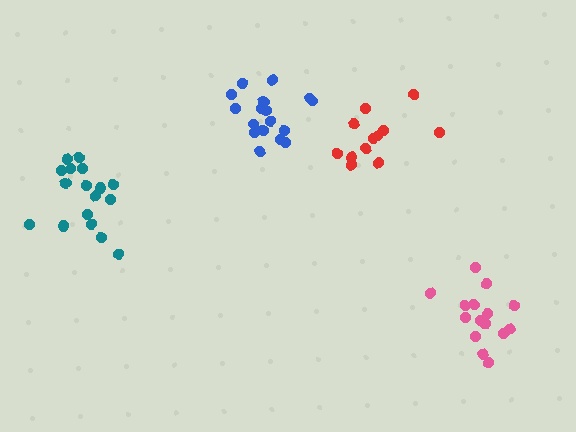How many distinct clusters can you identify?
There are 4 distinct clusters.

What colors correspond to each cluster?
The clusters are colored: pink, teal, red, blue.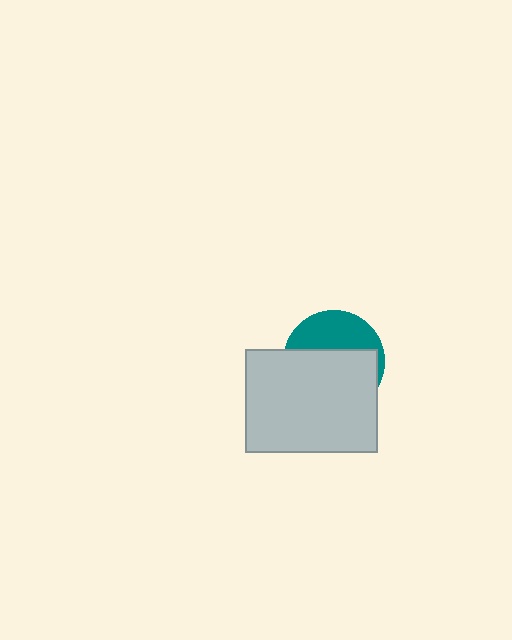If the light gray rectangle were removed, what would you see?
You would see the complete teal circle.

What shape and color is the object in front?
The object in front is a light gray rectangle.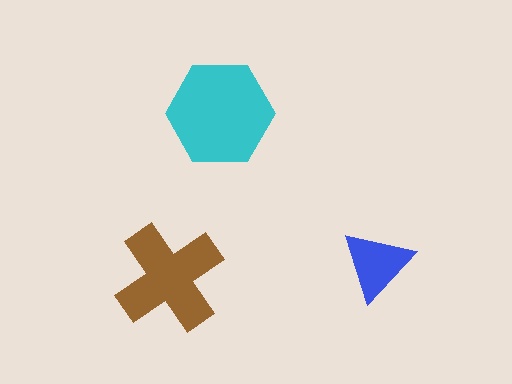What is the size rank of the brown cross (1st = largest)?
2nd.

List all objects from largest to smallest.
The cyan hexagon, the brown cross, the blue triangle.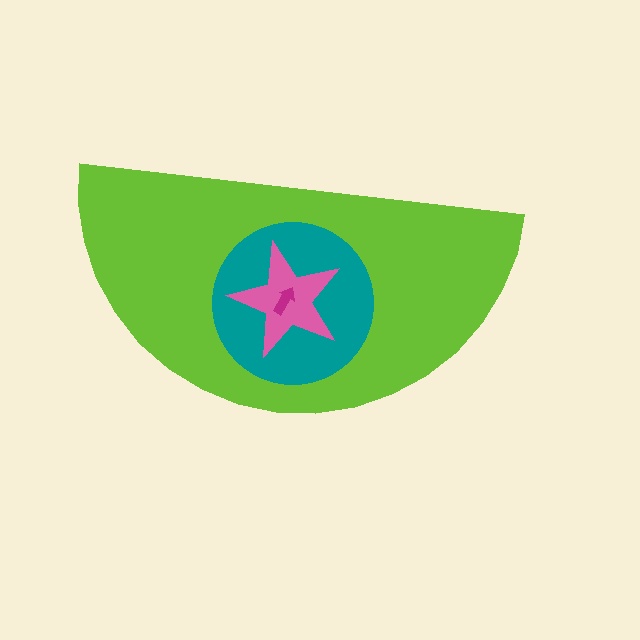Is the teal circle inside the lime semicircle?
Yes.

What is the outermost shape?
The lime semicircle.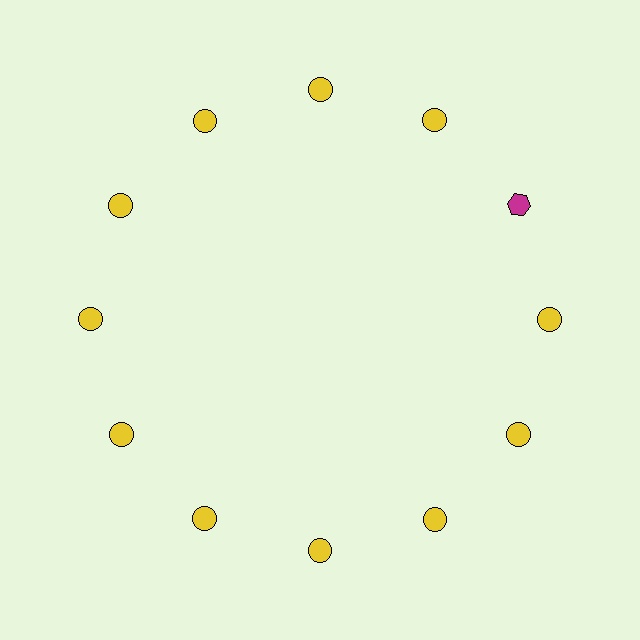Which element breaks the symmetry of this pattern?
The magenta hexagon at roughly the 2 o'clock position breaks the symmetry. All other shapes are yellow circles.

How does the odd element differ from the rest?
It differs in both color (magenta instead of yellow) and shape (hexagon instead of circle).